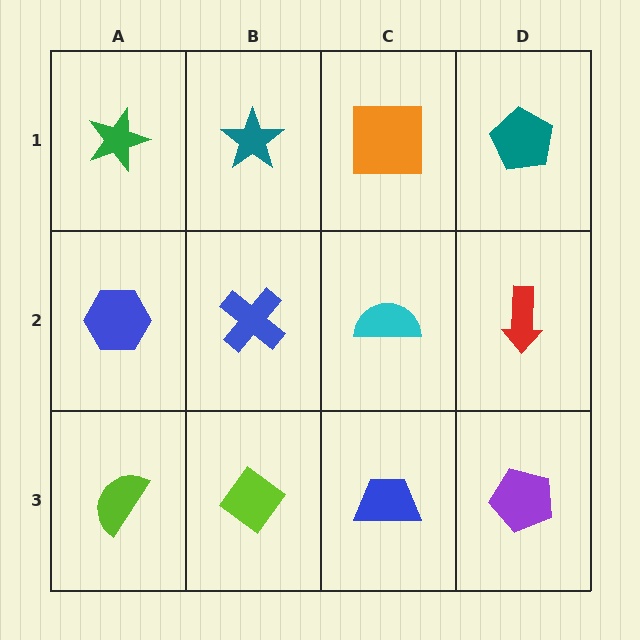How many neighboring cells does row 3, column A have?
2.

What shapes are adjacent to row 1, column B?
A blue cross (row 2, column B), a green star (row 1, column A), an orange square (row 1, column C).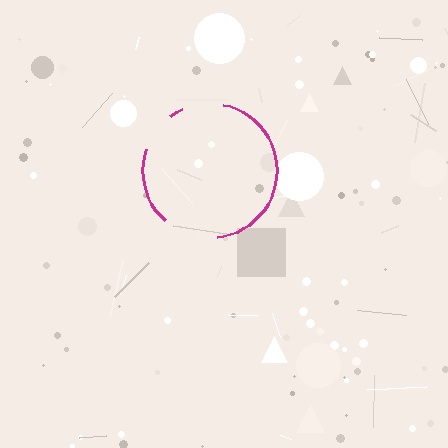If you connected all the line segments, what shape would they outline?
They would outline a circle.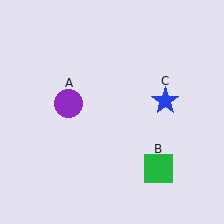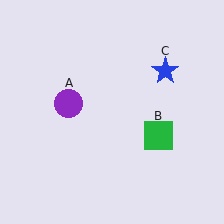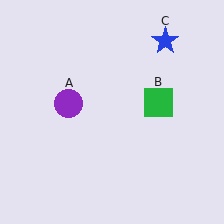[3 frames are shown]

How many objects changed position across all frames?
2 objects changed position: green square (object B), blue star (object C).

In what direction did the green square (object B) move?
The green square (object B) moved up.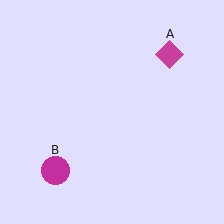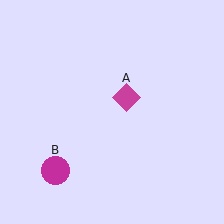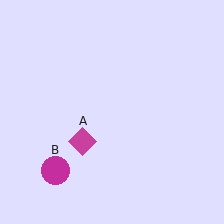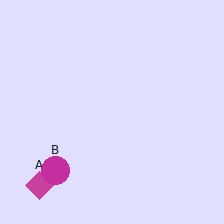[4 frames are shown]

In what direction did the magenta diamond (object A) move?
The magenta diamond (object A) moved down and to the left.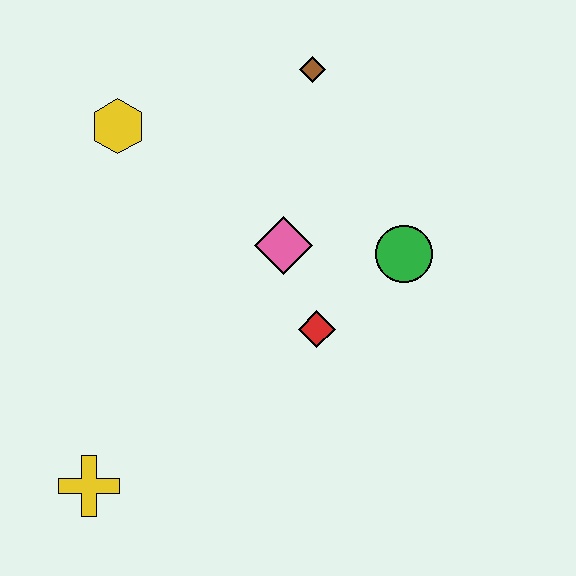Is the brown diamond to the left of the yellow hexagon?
No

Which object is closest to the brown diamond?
The pink diamond is closest to the brown diamond.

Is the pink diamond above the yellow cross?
Yes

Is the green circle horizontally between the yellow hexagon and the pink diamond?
No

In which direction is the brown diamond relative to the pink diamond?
The brown diamond is above the pink diamond.